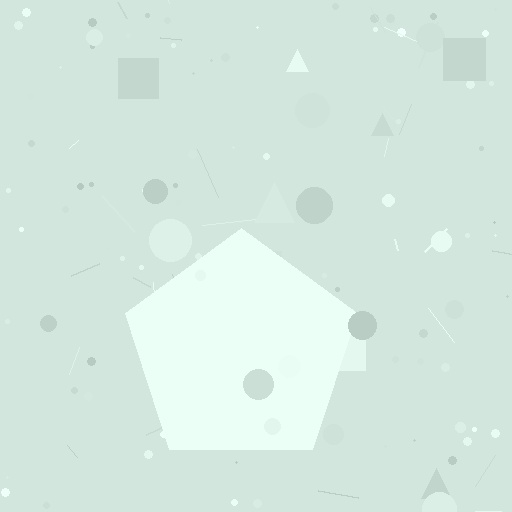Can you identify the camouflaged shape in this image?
The camouflaged shape is a pentagon.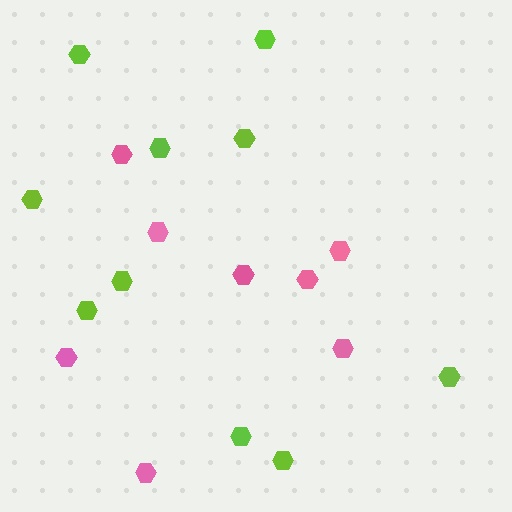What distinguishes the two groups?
There are 2 groups: one group of pink hexagons (8) and one group of lime hexagons (10).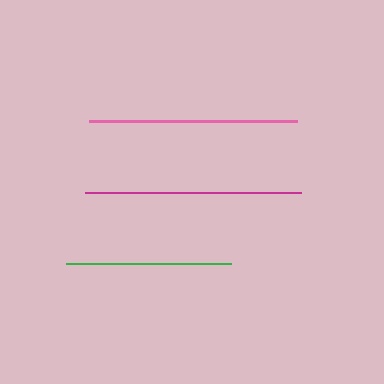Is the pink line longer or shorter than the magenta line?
The magenta line is longer than the pink line.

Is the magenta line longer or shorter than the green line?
The magenta line is longer than the green line.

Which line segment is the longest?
The magenta line is the longest at approximately 216 pixels.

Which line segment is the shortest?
The green line is the shortest at approximately 166 pixels.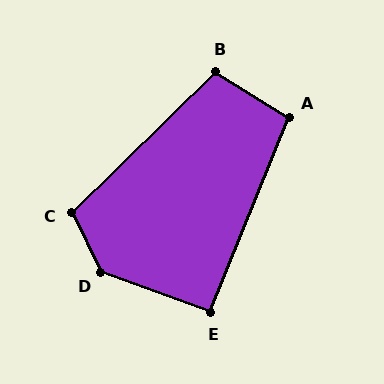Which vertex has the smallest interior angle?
E, at approximately 92 degrees.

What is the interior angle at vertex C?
Approximately 109 degrees (obtuse).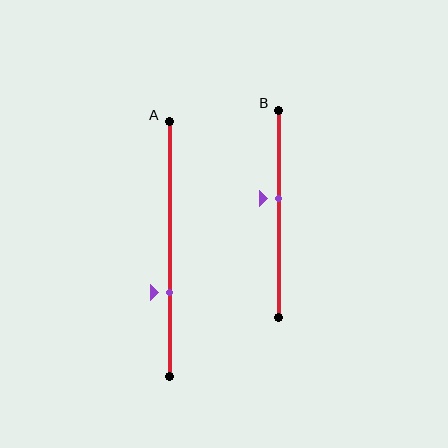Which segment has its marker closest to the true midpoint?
Segment B has its marker closest to the true midpoint.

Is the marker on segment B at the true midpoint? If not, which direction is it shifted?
No, the marker on segment B is shifted upward by about 7% of the segment length.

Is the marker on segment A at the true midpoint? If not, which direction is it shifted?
No, the marker on segment A is shifted downward by about 17% of the segment length.